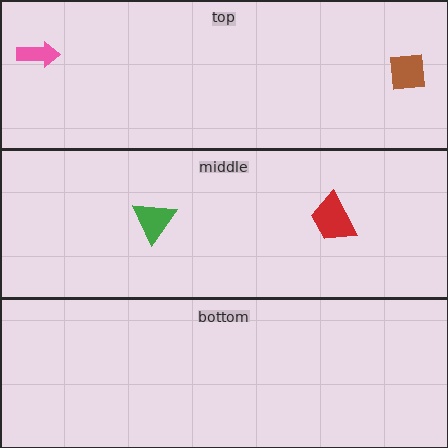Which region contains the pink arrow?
The top region.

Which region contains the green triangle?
The middle region.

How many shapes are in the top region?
2.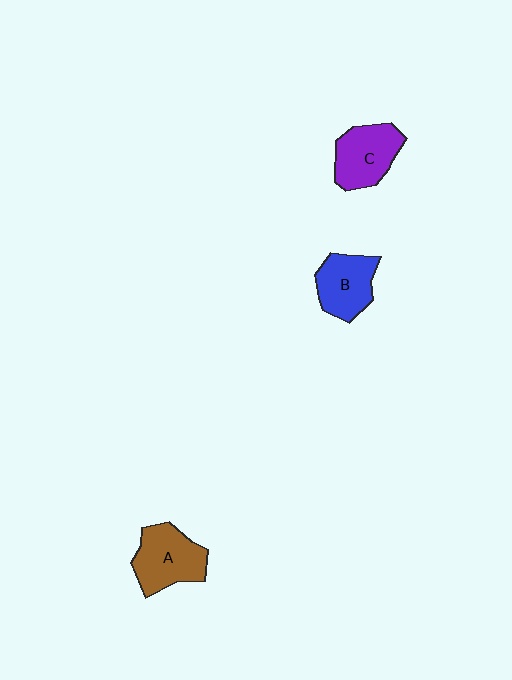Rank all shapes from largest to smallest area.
From largest to smallest: A (brown), C (purple), B (blue).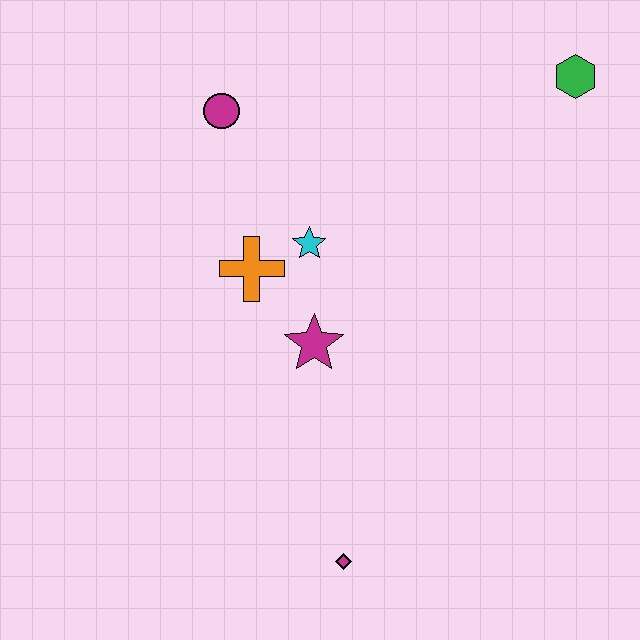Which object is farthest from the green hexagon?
The magenta diamond is farthest from the green hexagon.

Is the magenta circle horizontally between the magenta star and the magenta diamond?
No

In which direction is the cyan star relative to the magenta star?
The cyan star is above the magenta star.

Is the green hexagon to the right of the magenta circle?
Yes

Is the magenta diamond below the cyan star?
Yes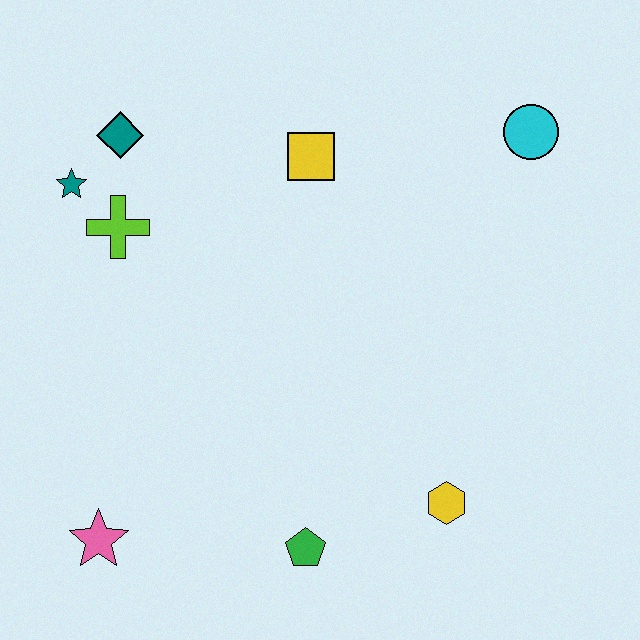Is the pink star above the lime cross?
No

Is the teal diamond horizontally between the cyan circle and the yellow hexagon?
No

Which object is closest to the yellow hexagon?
The green pentagon is closest to the yellow hexagon.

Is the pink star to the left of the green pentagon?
Yes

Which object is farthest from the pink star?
The cyan circle is farthest from the pink star.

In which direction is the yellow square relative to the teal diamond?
The yellow square is to the right of the teal diamond.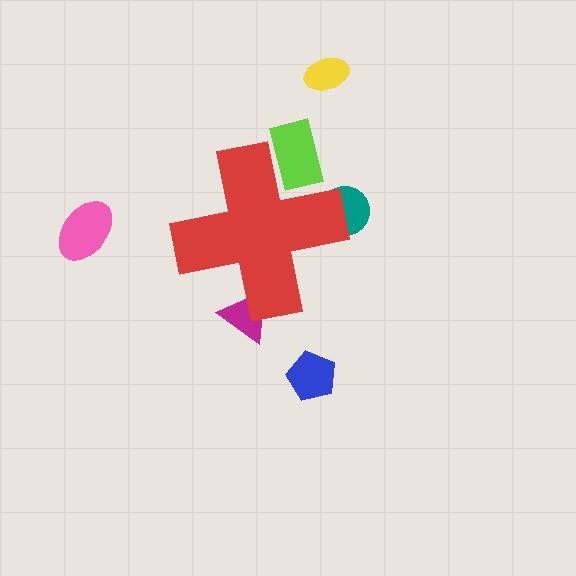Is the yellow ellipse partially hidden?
No, the yellow ellipse is fully visible.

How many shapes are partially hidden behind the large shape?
3 shapes are partially hidden.